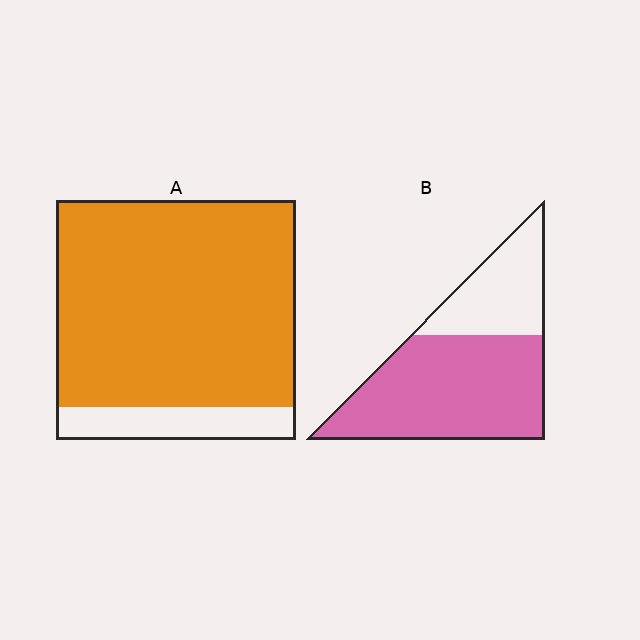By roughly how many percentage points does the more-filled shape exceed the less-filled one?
By roughly 20 percentage points (A over B).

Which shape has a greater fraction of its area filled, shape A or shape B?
Shape A.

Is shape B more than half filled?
Yes.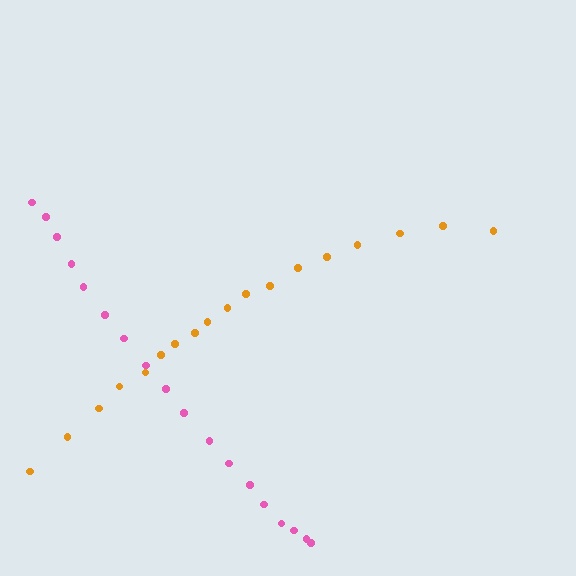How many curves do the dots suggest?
There are 2 distinct paths.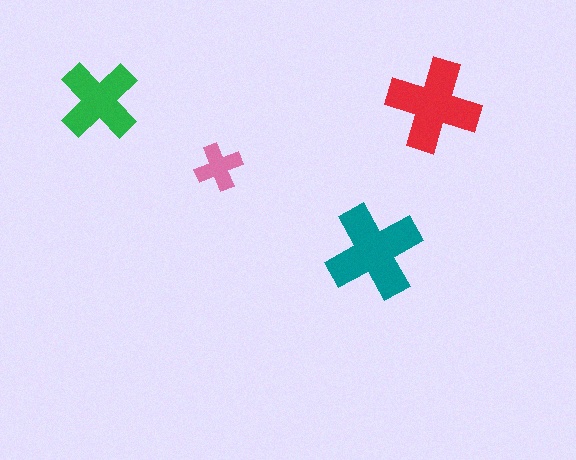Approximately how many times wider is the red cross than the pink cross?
About 2 times wider.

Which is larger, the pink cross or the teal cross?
The teal one.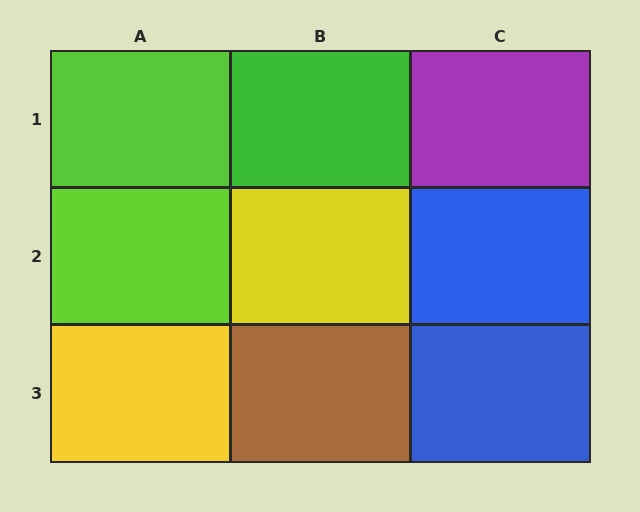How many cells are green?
1 cell is green.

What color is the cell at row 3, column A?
Yellow.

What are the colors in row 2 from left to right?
Lime, yellow, blue.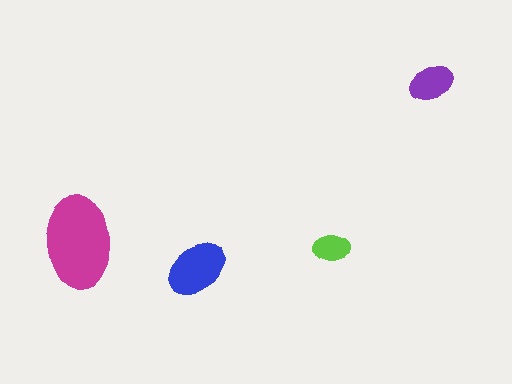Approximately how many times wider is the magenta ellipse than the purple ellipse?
About 2 times wider.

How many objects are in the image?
There are 4 objects in the image.